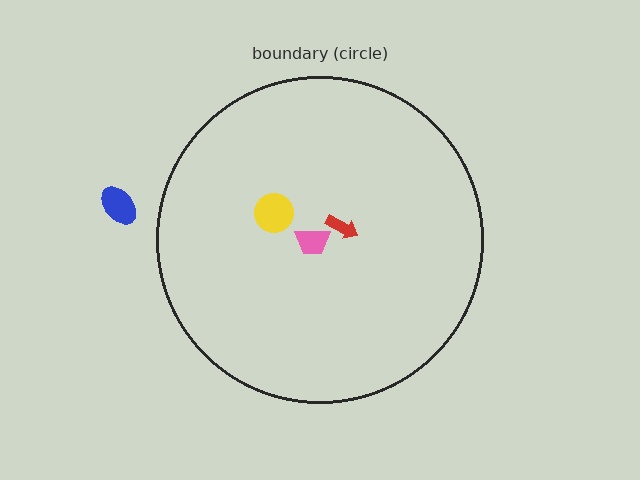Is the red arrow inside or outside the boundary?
Inside.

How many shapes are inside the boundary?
3 inside, 1 outside.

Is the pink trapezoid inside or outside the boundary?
Inside.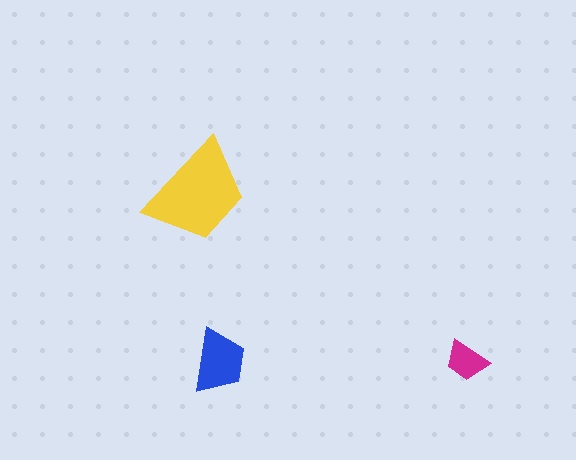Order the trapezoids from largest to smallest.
the yellow one, the blue one, the magenta one.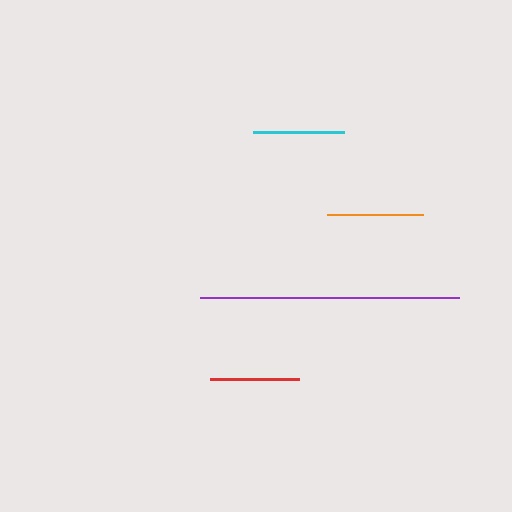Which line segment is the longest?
The purple line is the longest at approximately 259 pixels.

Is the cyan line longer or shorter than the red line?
The cyan line is longer than the red line.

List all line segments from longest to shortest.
From longest to shortest: purple, orange, cyan, red.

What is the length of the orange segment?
The orange segment is approximately 96 pixels long.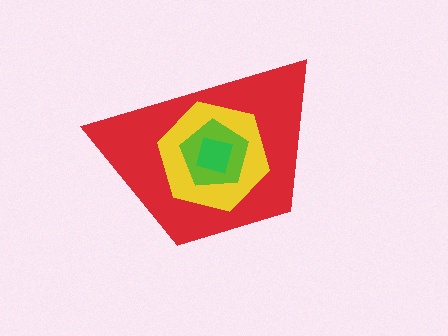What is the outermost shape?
The red trapezoid.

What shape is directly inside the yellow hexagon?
The lime pentagon.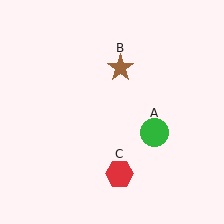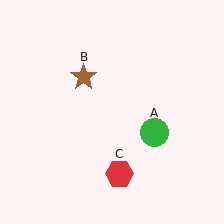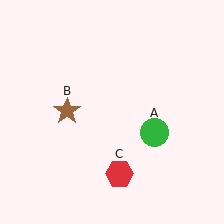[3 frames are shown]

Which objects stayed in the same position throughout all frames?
Green circle (object A) and red hexagon (object C) remained stationary.